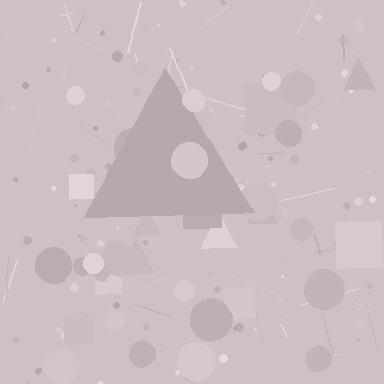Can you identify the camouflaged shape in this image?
The camouflaged shape is a triangle.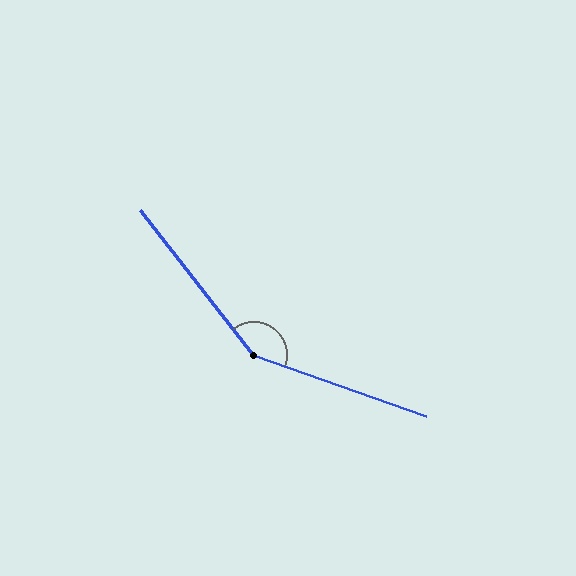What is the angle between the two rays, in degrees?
Approximately 147 degrees.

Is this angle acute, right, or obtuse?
It is obtuse.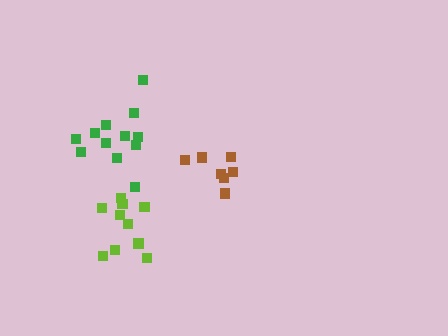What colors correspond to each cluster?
The clusters are colored: lime, brown, green.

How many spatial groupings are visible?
There are 3 spatial groupings.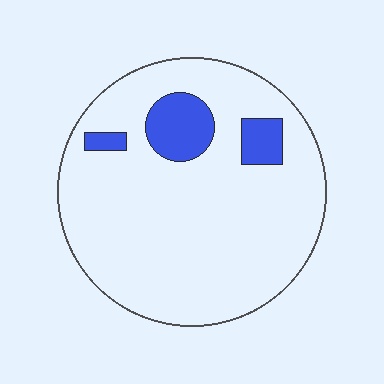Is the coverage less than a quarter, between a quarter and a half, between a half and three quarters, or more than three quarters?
Less than a quarter.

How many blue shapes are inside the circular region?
3.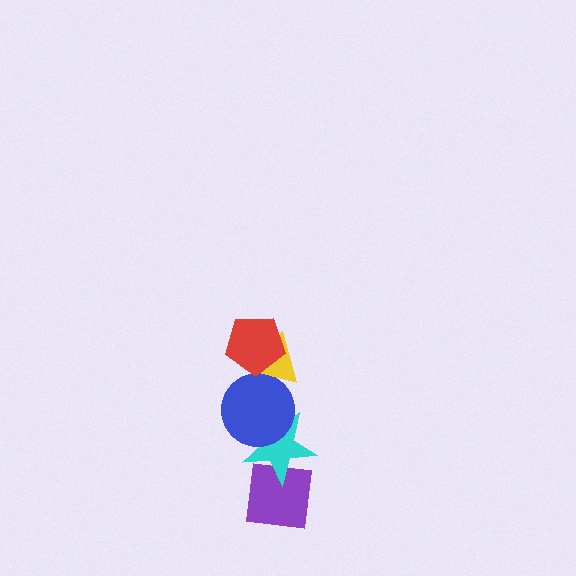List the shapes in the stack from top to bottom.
From top to bottom: the red pentagon, the yellow triangle, the blue circle, the cyan star, the purple square.